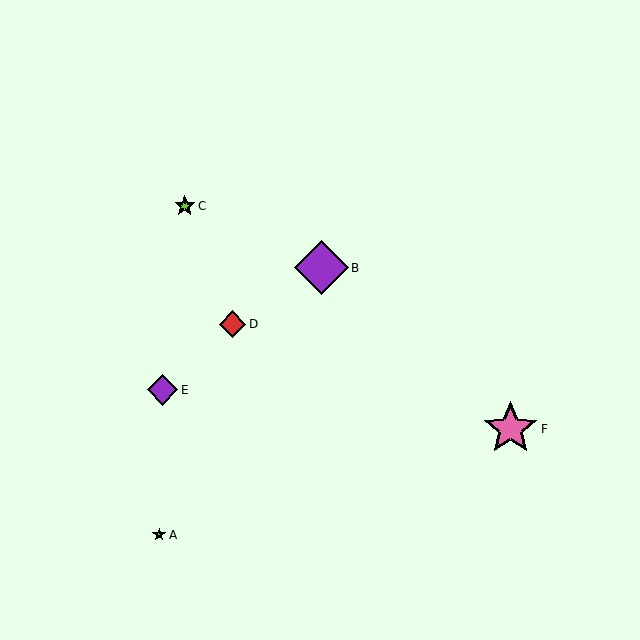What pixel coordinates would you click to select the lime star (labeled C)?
Click at (185, 206) to select the lime star C.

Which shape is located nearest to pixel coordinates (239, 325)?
The red diamond (labeled D) at (232, 324) is nearest to that location.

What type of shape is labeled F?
Shape F is a pink star.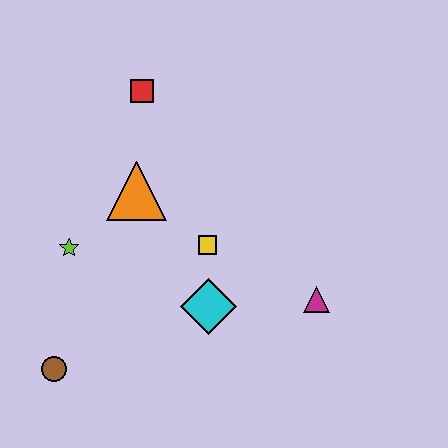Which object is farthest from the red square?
The brown circle is farthest from the red square.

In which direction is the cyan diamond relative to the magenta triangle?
The cyan diamond is to the left of the magenta triangle.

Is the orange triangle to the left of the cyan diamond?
Yes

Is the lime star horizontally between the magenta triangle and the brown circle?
Yes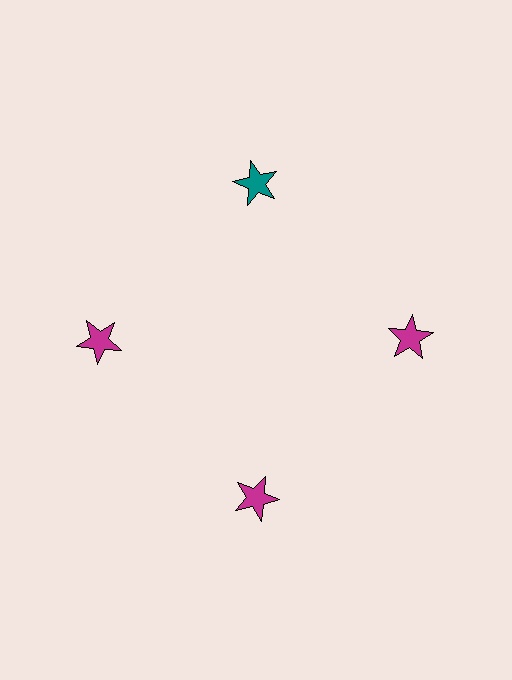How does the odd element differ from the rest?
It has a different color: teal instead of magenta.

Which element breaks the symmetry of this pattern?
The teal star at roughly the 12 o'clock position breaks the symmetry. All other shapes are magenta stars.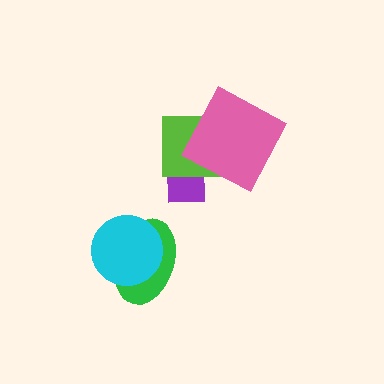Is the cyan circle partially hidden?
No, no other shape covers it.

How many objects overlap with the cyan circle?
1 object overlaps with the cyan circle.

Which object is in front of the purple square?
The lime square is in front of the purple square.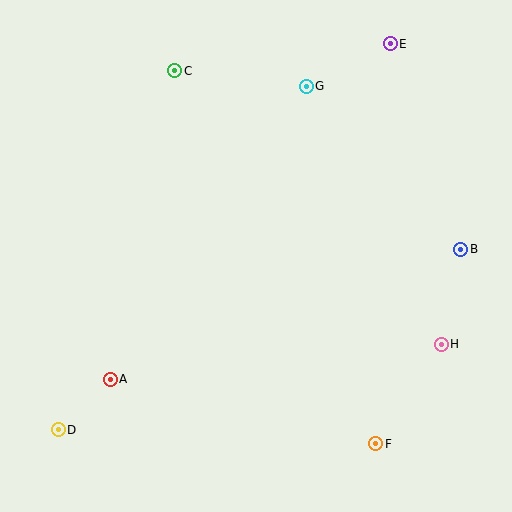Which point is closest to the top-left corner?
Point C is closest to the top-left corner.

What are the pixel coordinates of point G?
Point G is at (306, 86).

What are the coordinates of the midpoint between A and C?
The midpoint between A and C is at (142, 225).